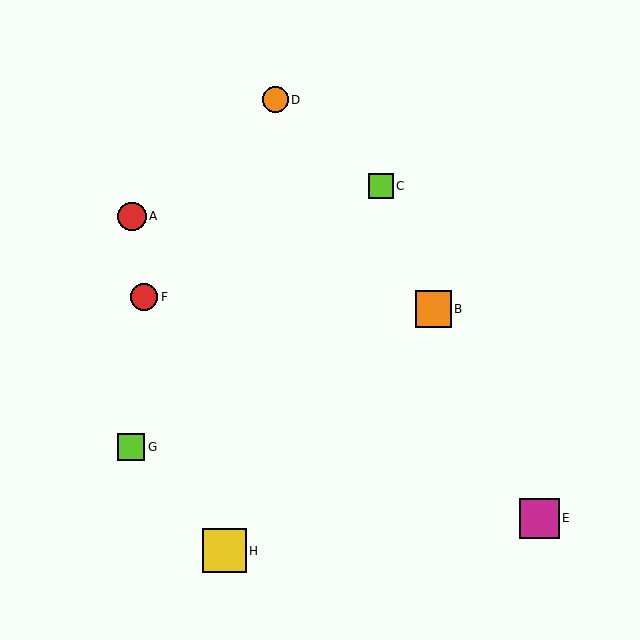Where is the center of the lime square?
The center of the lime square is at (131, 447).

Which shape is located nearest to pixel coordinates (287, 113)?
The orange circle (labeled D) at (276, 100) is nearest to that location.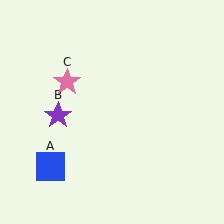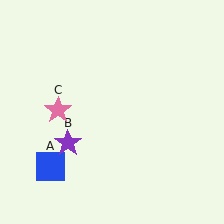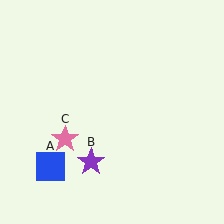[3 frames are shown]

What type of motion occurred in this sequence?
The purple star (object B), pink star (object C) rotated counterclockwise around the center of the scene.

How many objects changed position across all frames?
2 objects changed position: purple star (object B), pink star (object C).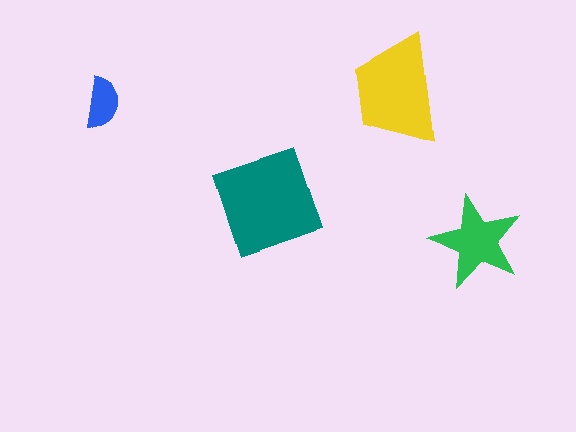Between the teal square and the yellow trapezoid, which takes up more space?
The teal square.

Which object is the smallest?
The blue semicircle.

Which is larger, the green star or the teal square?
The teal square.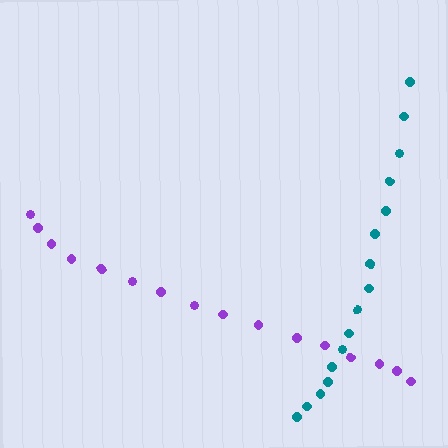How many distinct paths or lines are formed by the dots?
There are 2 distinct paths.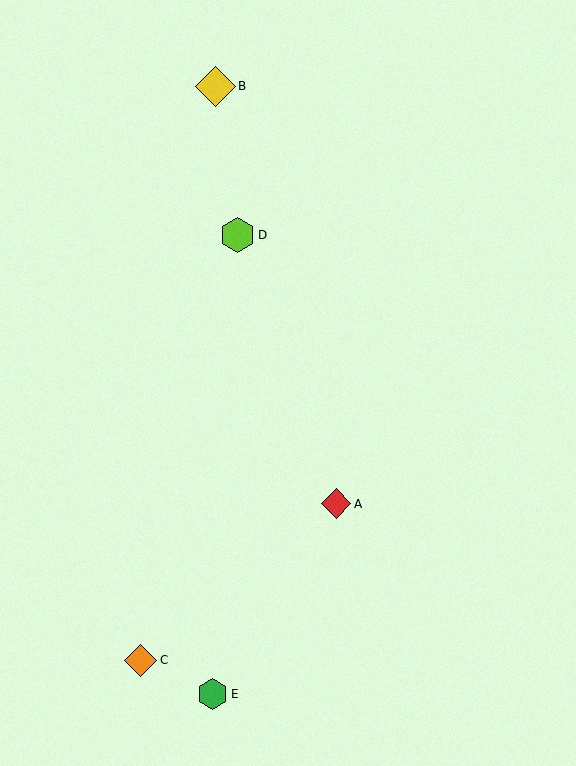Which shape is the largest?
The yellow diamond (labeled B) is the largest.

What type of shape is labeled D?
Shape D is a lime hexagon.